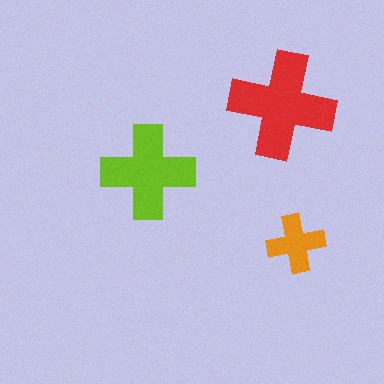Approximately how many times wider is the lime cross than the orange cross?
About 1.5 times wider.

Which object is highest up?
The red cross is topmost.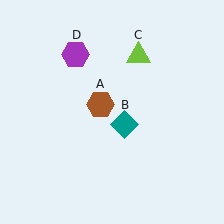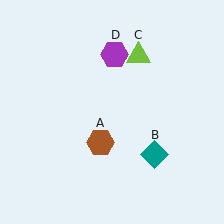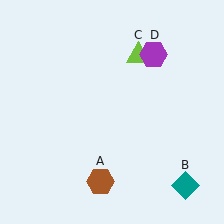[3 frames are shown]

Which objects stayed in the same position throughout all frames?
Lime triangle (object C) remained stationary.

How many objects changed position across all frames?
3 objects changed position: brown hexagon (object A), teal diamond (object B), purple hexagon (object D).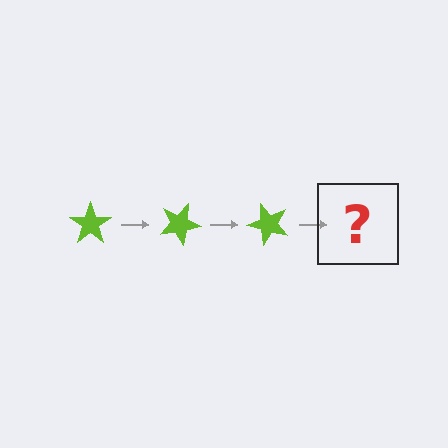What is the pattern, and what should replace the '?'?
The pattern is that the star rotates 25 degrees each step. The '?' should be a lime star rotated 75 degrees.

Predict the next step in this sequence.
The next step is a lime star rotated 75 degrees.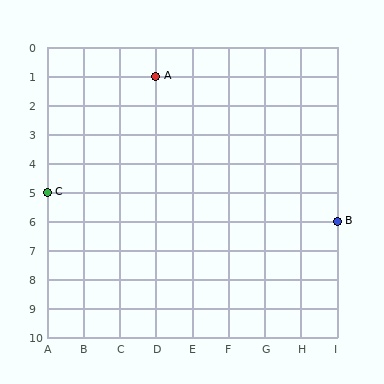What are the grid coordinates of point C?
Point C is at grid coordinates (A, 5).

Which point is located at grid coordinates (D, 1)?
Point A is at (D, 1).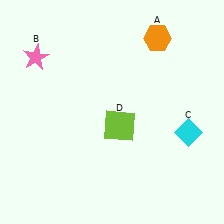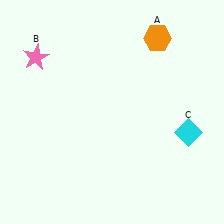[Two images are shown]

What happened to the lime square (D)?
The lime square (D) was removed in Image 2. It was in the bottom-right area of Image 1.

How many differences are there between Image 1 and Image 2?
There is 1 difference between the two images.